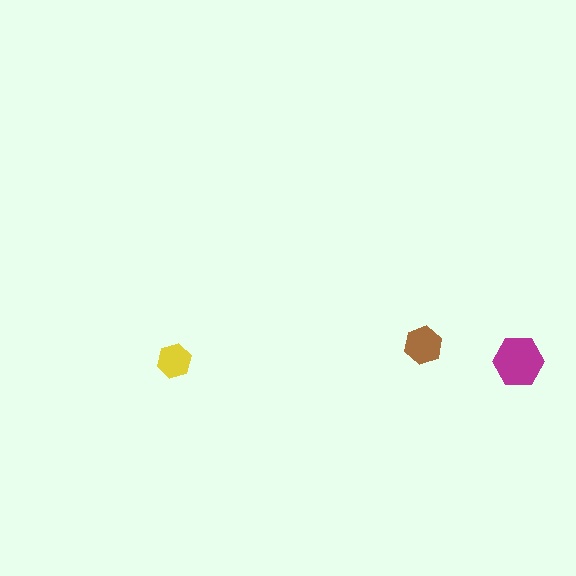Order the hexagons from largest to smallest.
the magenta one, the brown one, the yellow one.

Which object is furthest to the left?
The yellow hexagon is leftmost.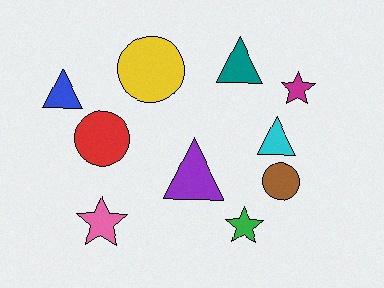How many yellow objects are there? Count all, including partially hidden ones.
There is 1 yellow object.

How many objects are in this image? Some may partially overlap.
There are 10 objects.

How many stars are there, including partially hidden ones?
There are 3 stars.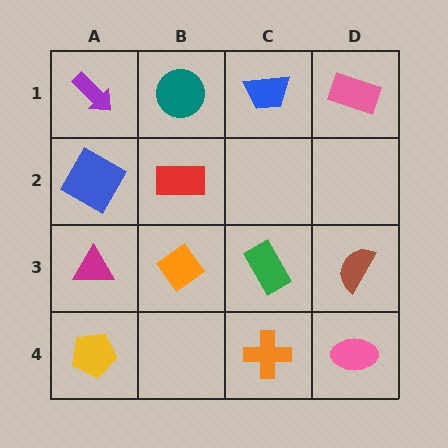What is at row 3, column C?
A green rectangle.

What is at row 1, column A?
A purple arrow.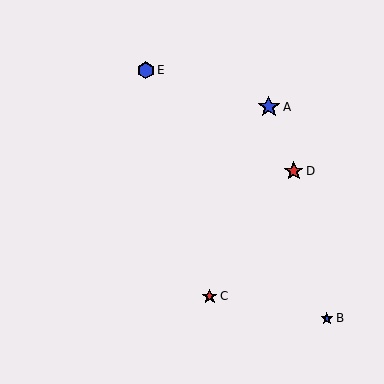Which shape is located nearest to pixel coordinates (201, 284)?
The red star (labeled C) at (210, 296) is nearest to that location.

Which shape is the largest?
The blue star (labeled A) is the largest.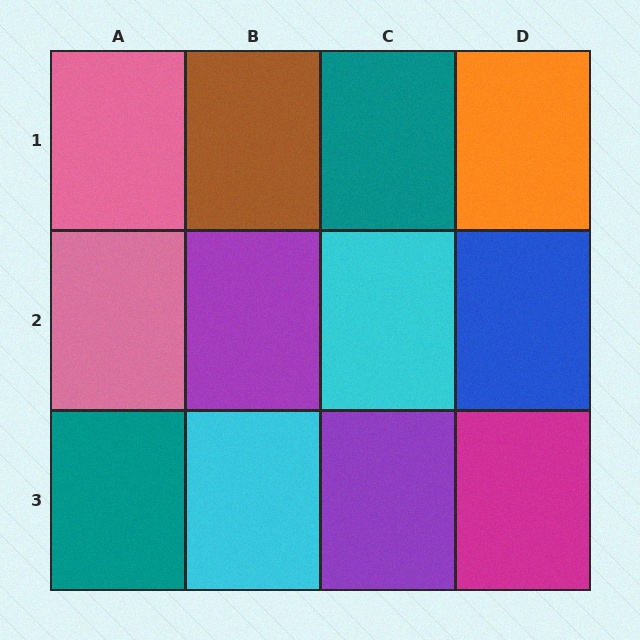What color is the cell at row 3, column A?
Teal.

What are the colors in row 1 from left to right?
Pink, brown, teal, orange.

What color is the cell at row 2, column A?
Pink.